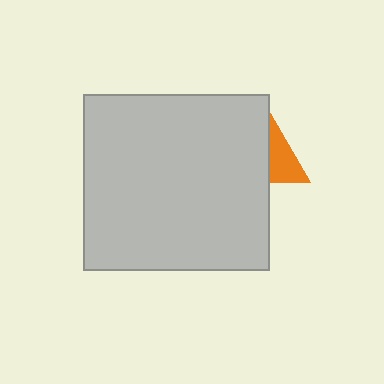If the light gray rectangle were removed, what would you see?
You would see the complete orange triangle.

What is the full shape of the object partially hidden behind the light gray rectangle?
The partially hidden object is an orange triangle.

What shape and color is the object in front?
The object in front is a light gray rectangle.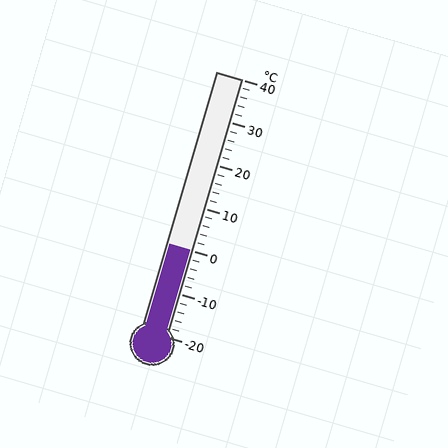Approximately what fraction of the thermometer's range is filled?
The thermometer is filled to approximately 35% of its range.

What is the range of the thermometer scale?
The thermometer scale ranges from -20°C to 40°C.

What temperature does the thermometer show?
The thermometer shows approximately 0°C.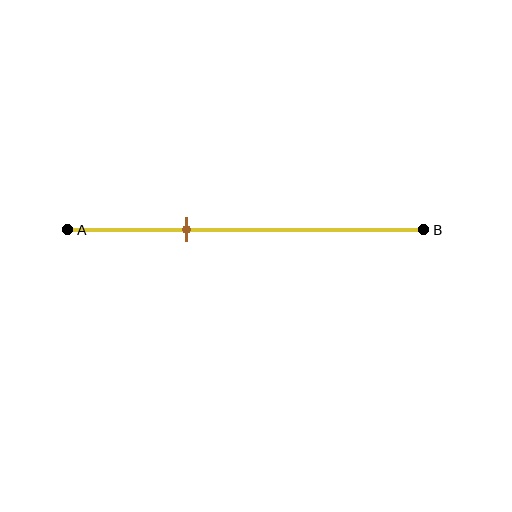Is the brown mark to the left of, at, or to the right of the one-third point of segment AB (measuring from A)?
The brown mark is approximately at the one-third point of segment AB.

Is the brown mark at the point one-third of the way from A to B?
Yes, the mark is approximately at the one-third point.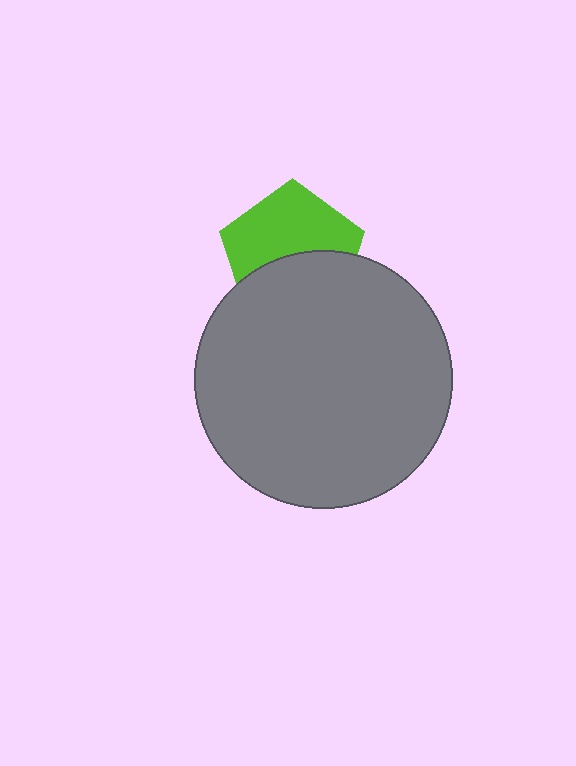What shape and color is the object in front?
The object in front is a gray circle.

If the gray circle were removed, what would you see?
You would see the complete lime pentagon.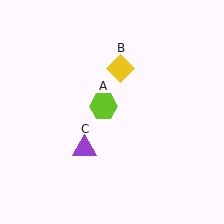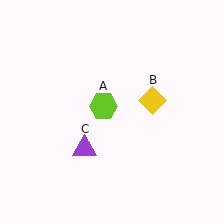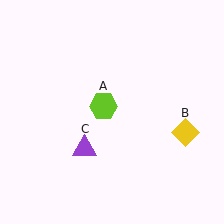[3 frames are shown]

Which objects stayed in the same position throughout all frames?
Lime hexagon (object A) and purple triangle (object C) remained stationary.